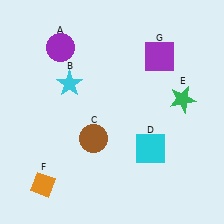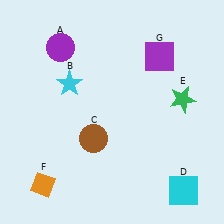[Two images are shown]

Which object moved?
The cyan square (D) moved down.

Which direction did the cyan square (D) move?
The cyan square (D) moved down.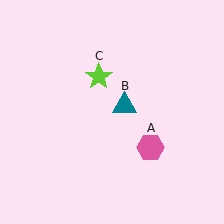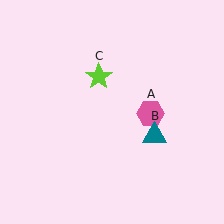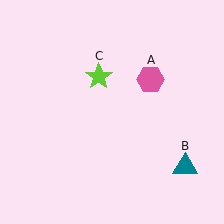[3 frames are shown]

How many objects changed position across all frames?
2 objects changed position: pink hexagon (object A), teal triangle (object B).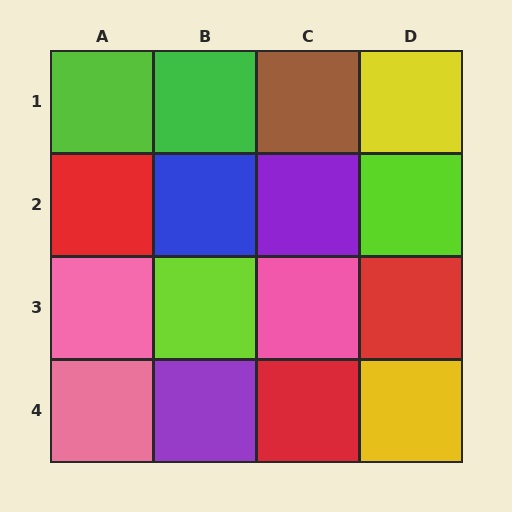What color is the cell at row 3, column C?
Pink.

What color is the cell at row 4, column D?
Yellow.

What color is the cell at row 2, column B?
Blue.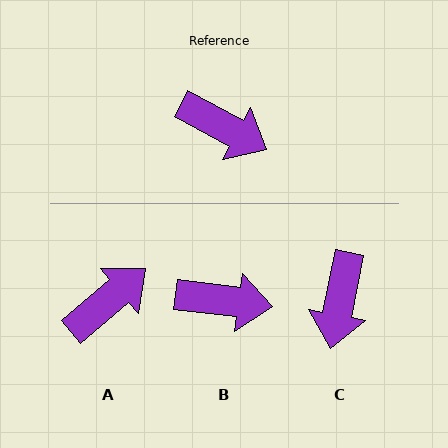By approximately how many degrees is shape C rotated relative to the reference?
Approximately 73 degrees clockwise.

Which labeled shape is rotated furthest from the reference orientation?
C, about 73 degrees away.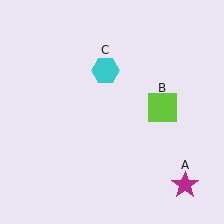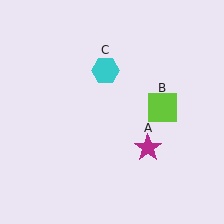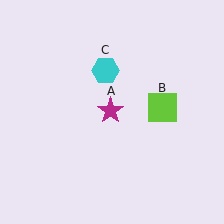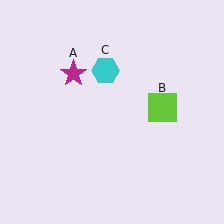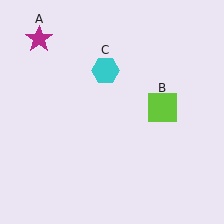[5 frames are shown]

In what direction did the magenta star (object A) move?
The magenta star (object A) moved up and to the left.